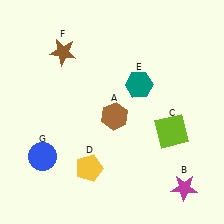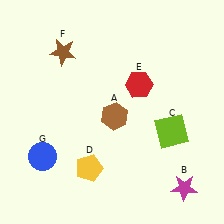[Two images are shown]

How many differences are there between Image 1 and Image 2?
There is 1 difference between the two images.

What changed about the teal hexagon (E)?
In Image 1, E is teal. In Image 2, it changed to red.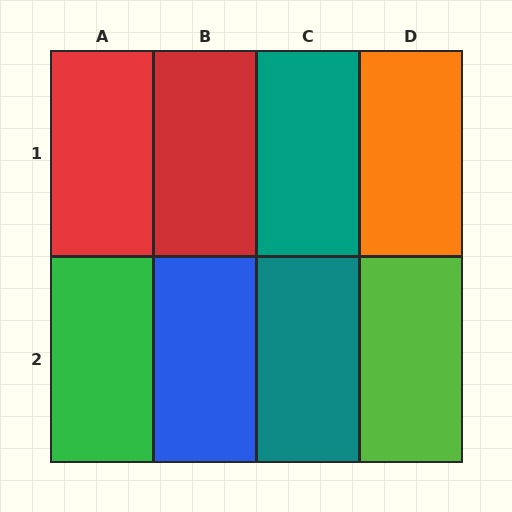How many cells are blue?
1 cell is blue.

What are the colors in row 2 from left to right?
Green, blue, teal, lime.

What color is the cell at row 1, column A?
Red.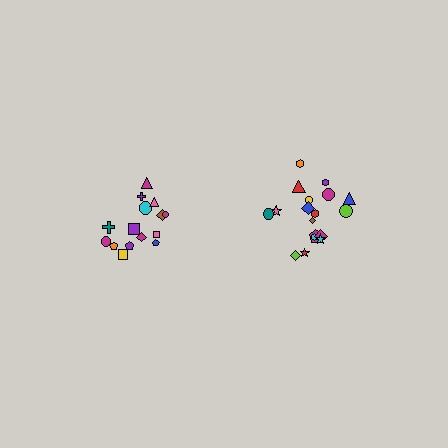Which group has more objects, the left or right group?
The right group.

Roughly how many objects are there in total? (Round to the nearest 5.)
Roughly 35 objects in total.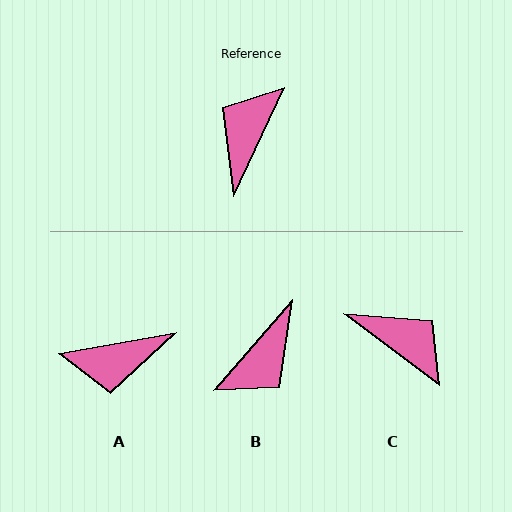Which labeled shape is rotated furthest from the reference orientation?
B, about 164 degrees away.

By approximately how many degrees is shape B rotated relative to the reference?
Approximately 164 degrees counter-clockwise.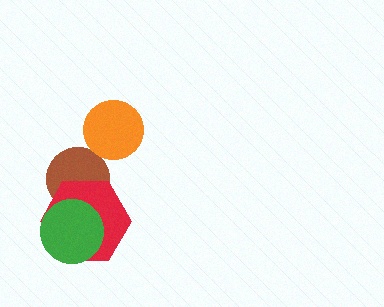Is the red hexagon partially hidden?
Yes, it is partially covered by another shape.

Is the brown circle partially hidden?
Yes, it is partially covered by another shape.